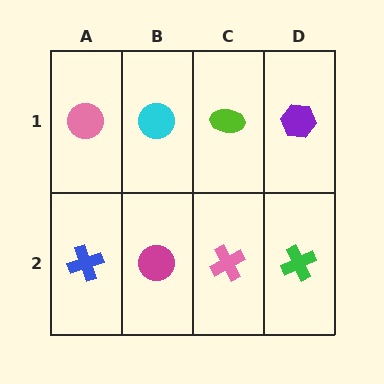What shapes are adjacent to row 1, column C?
A pink cross (row 2, column C), a cyan circle (row 1, column B), a purple hexagon (row 1, column D).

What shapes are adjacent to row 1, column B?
A magenta circle (row 2, column B), a pink circle (row 1, column A), a lime ellipse (row 1, column C).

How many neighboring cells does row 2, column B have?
3.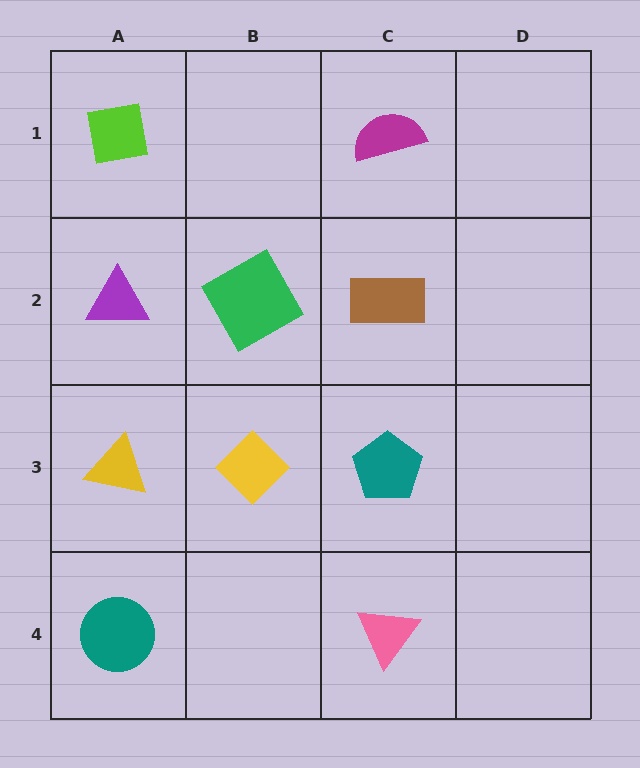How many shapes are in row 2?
3 shapes.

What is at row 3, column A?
A yellow triangle.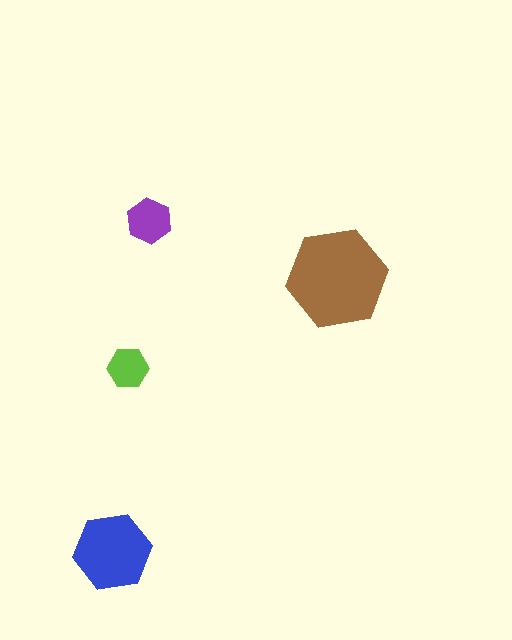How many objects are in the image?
There are 4 objects in the image.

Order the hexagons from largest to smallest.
the brown one, the blue one, the purple one, the lime one.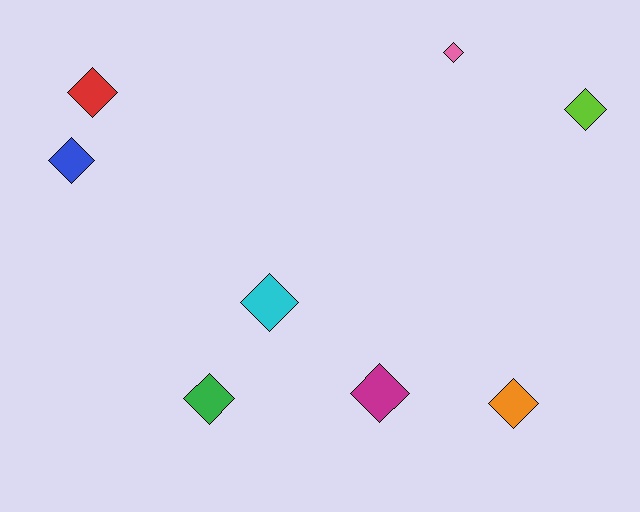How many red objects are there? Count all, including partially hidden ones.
There is 1 red object.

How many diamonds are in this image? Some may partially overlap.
There are 8 diamonds.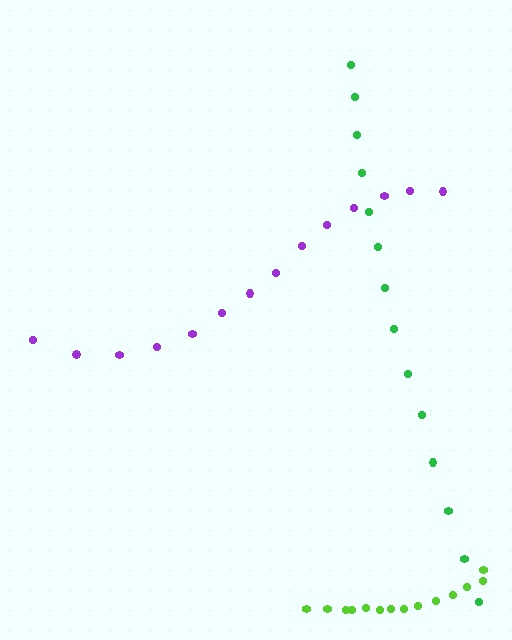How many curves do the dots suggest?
There are 3 distinct paths.